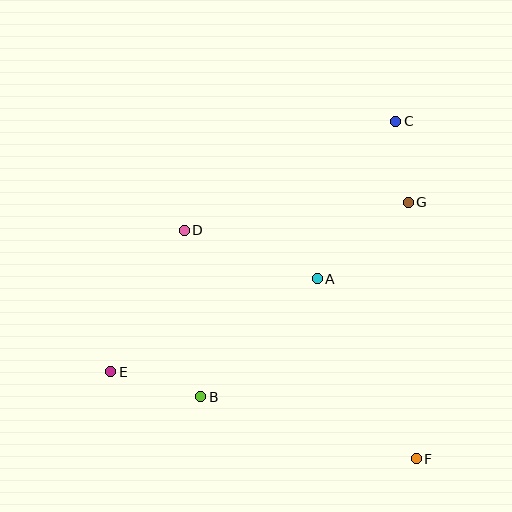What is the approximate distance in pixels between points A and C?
The distance between A and C is approximately 176 pixels.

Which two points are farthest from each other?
Points C and E are farthest from each other.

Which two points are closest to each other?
Points C and G are closest to each other.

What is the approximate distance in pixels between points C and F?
The distance between C and F is approximately 338 pixels.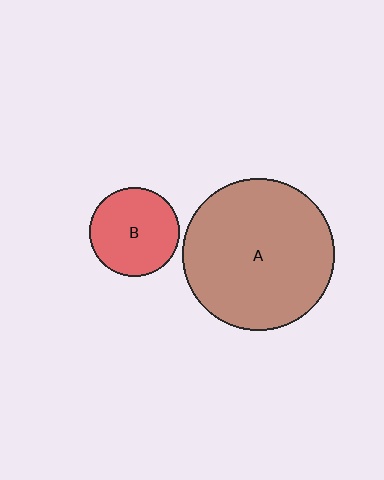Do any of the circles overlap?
No, none of the circles overlap.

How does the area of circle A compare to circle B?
Approximately 2.9 times.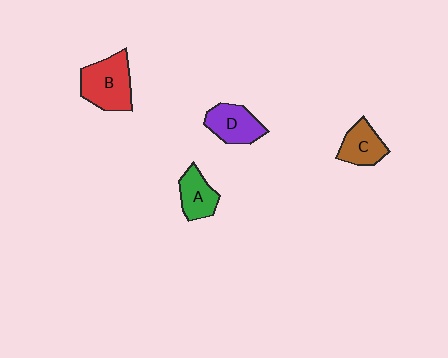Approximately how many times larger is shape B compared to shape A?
Approximately 1.5 times.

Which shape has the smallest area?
Shape A (green).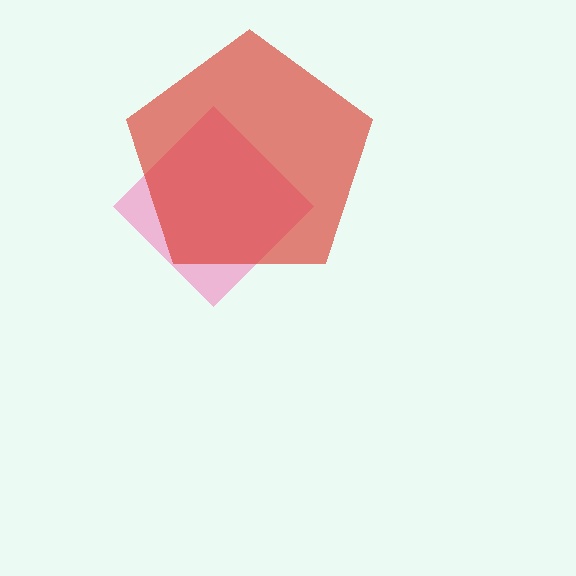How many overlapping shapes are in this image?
There are 2 overlapping shapes in the image.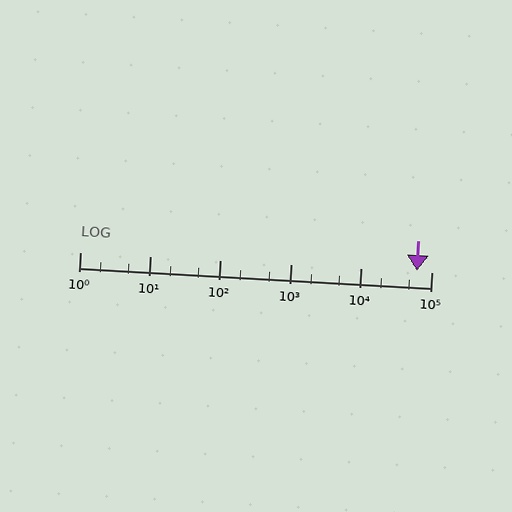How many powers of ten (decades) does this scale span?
The scale spans 5 decades, from 1 to 100000.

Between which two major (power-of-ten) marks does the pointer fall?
The pointer is between 10000 and 100000.